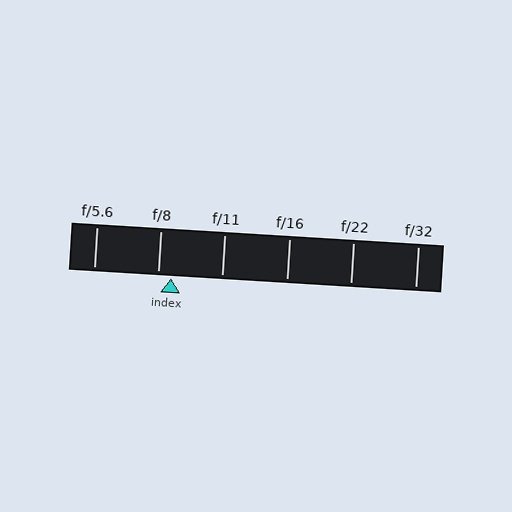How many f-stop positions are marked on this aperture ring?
There are 6 f-stop positions marked.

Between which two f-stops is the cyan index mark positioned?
The index mark is between f/8 and f/11.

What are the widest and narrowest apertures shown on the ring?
The widest aperture shown is f/5.6 and the narrowest is f/32.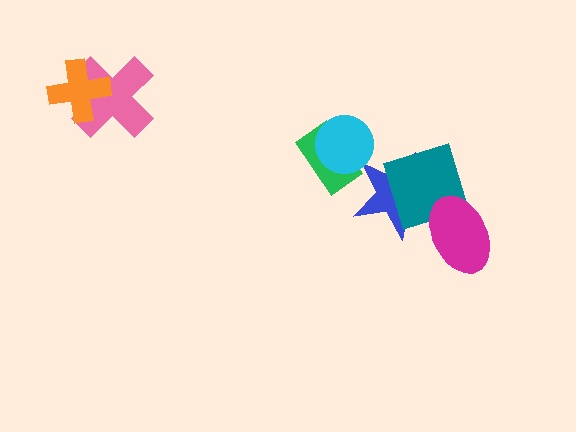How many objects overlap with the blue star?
2 objects overlap with the blue star.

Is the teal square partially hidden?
Yes, it is partially covered by another shape.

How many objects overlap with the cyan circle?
1 object overlaps with the cyan circle.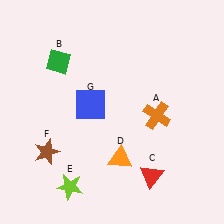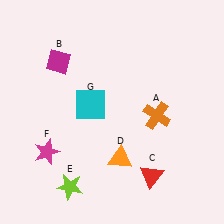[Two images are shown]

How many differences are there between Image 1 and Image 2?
There are 3 differences between the two images.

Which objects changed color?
B changed from green to magenta. F changed from brown to magenta. G changed from blue to cyan.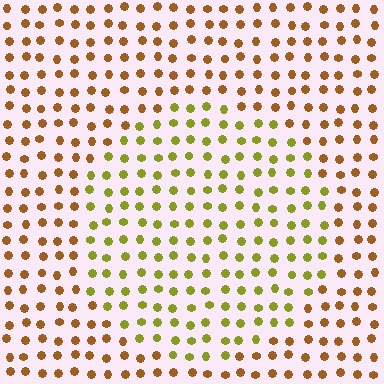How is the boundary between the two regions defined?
The boundary is defined purely by a slight shift in hue (about 41 degrees). Spacing, size, and orientation are identical on both sides.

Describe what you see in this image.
The image is filled with small brown elements in a uniform arrangement. A circle-shaped region is visible where the elements are tinted to a slightly different hue, forming a subtle color boundary.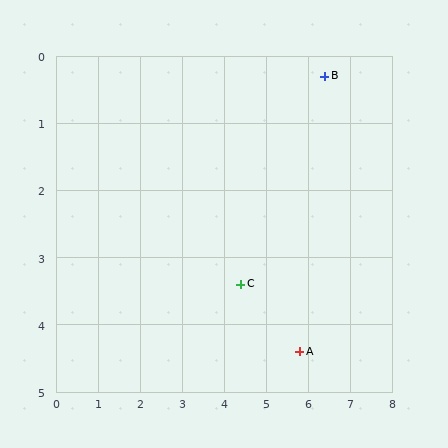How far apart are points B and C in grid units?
Points B and C are about 3.7 grid units apart.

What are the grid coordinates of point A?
Point A is at approximately (5.8, 4.4).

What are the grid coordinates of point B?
Point B is at approximately (6.4, 0.3).